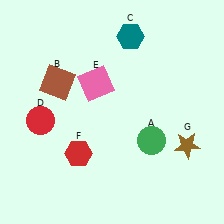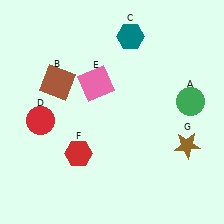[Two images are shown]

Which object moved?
The green circle (A) moved up.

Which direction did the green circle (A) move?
The green circle (A) moved up.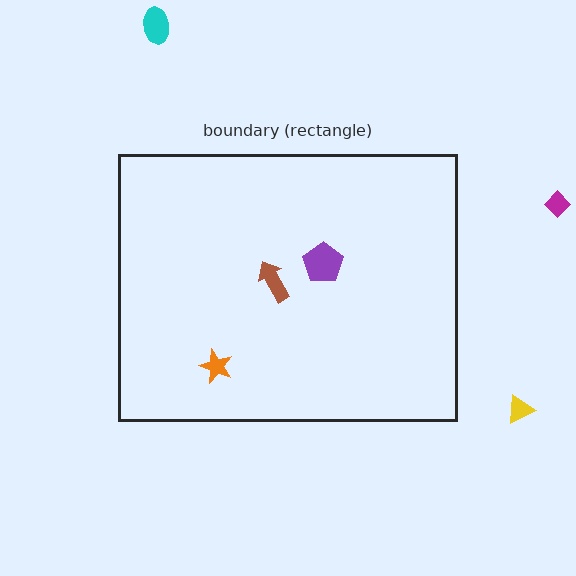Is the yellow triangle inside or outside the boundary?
Outside.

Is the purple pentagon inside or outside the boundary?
Inside.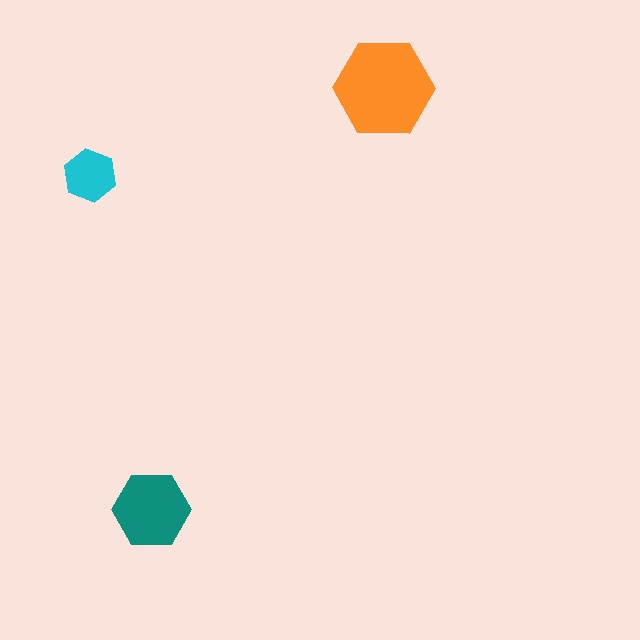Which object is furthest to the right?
The orange hexagon is rightmost.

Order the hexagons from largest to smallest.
the orange one, the teal one, the cyan one.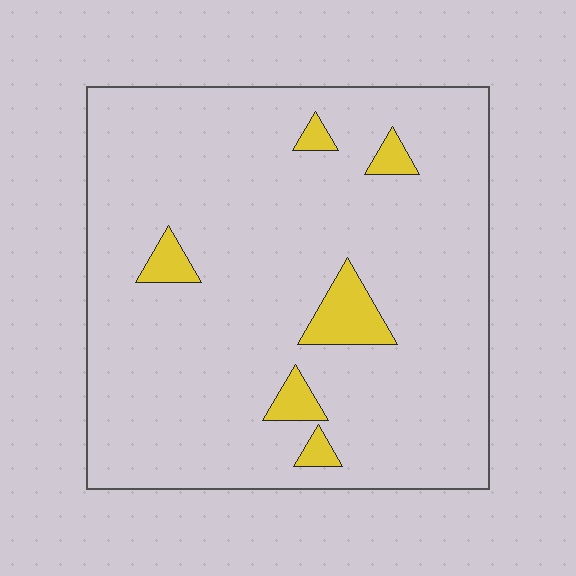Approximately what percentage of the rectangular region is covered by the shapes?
Approximately 5%.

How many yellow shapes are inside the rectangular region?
6.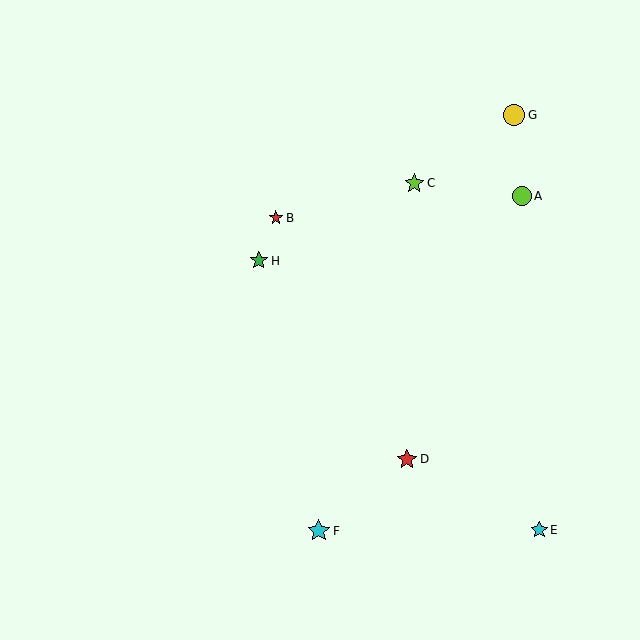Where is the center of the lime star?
The center of the lime star is at (414, 183).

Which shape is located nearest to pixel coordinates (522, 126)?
The yellow circle (labeled G) at (514, 115) is nearest to that location.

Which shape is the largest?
The cyan star (labeled F) is the largest.